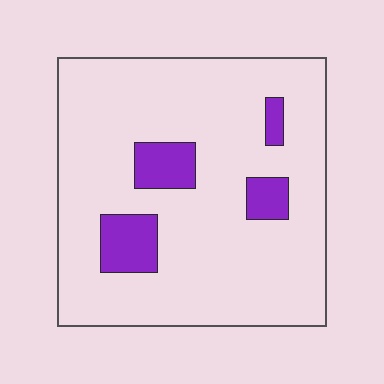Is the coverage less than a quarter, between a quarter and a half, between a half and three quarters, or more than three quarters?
Less than a quarter.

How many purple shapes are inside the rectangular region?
4.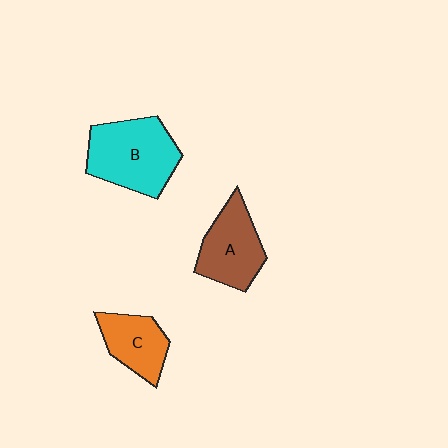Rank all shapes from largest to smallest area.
From largest to smallest: B (cyan), A (brown), C (orange).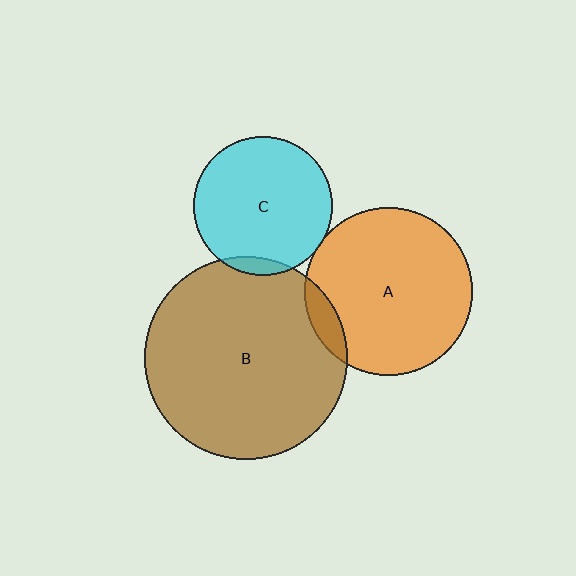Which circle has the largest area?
Circle B (brown).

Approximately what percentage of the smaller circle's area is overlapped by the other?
Approximately 10%.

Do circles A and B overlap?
Yes.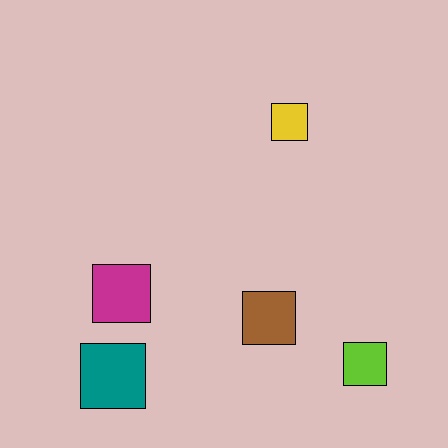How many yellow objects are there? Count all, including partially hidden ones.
There is 1 yellow object.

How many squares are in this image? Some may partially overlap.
There are 5 squares.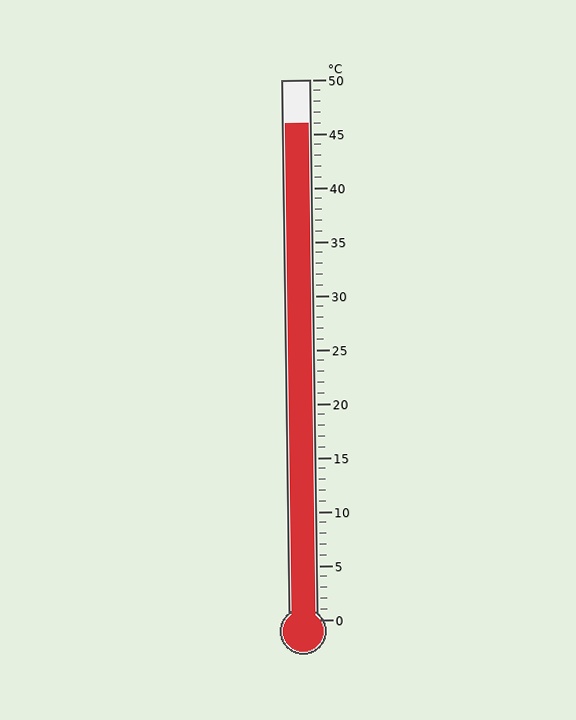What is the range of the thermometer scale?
The thermometer scale ranges from 0°C to 50°C.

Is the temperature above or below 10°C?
The temperature is above 10°C.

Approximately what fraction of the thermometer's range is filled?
The thermometer is filled to approximately 90% of its range.